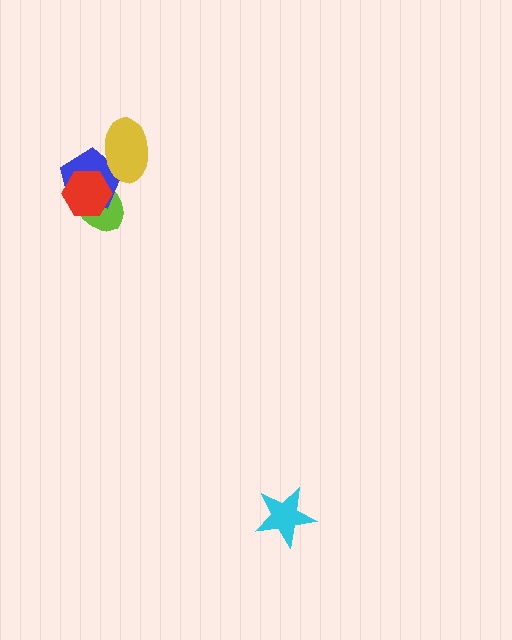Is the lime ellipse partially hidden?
Yes, it is partially covered by another shape.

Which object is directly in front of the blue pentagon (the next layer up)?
The red hexagon is directly in front of the blue pentagon.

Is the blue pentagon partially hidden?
Yes, it is partially covered by another shape.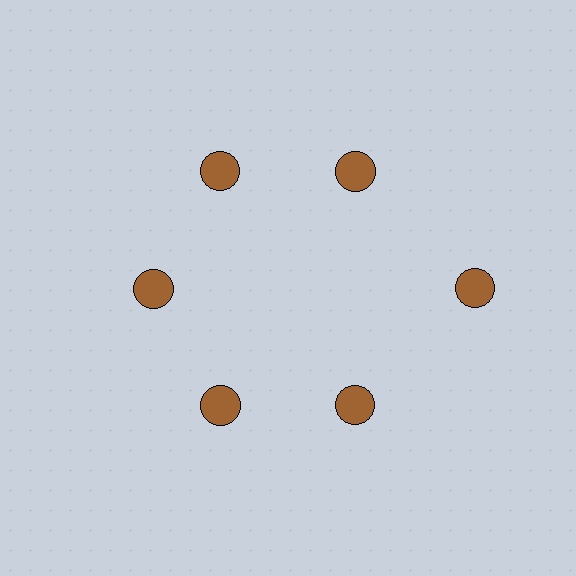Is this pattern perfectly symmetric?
No. The 6 brown circles are arranged in a ring, but one element near the 3 o'clock position is pushed outward from the center, breaking the 6-fold rotational symmetry.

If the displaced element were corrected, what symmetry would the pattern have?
It would have 6-fold rotational symmetry — the pattern would map onto itself every 60 degrees.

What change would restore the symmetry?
The symmetry would be restored by moving it inward, back onto the ring so that all 6 circles sit at equal angles and equal distance from the center.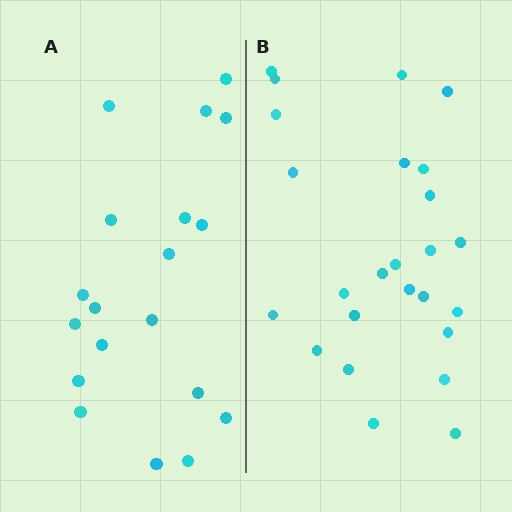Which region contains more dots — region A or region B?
Region B (the right region) has more dots.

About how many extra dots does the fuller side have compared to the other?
Region B has about 6 more dots than region A.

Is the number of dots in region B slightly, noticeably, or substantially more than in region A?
Region B has noticeably more, but not dramatically so. The ratio is roughly 1.3 to 1.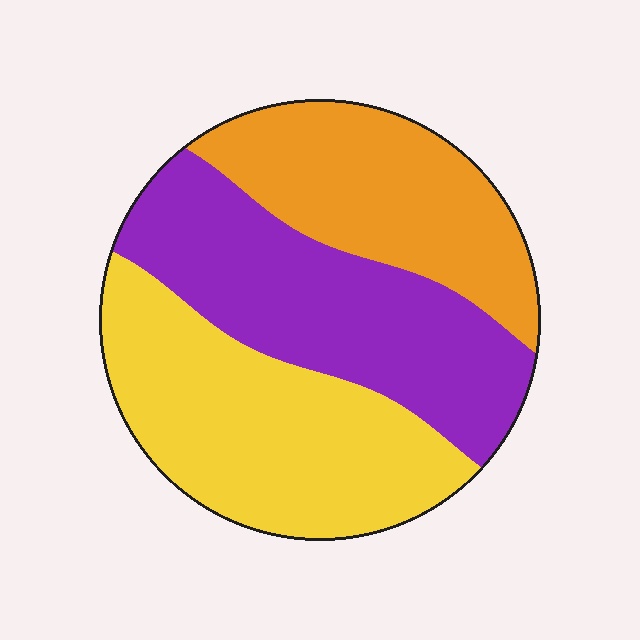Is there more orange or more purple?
Purple.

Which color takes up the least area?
Orange, at roughly 30%.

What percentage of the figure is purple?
Purple covers around 35% of the figure.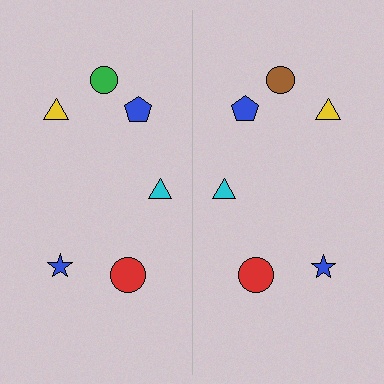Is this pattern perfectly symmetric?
No, the pattern is not perfectly symmetric. The brown circle on the right side breaks the symmetry — its mirror counterpart is green.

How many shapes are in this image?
There are 12 shapes in this image.